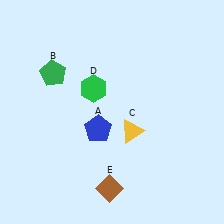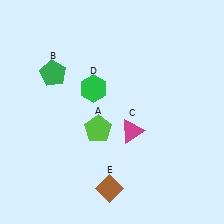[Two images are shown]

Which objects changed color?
A changed from blue to lime. C changed from yellow to magenta.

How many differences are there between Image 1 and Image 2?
There are 2 differences between the two images.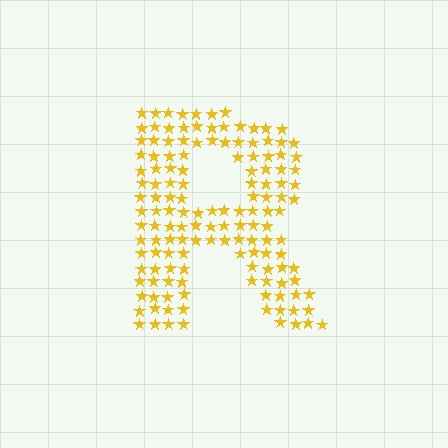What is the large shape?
The large shape is the letter R.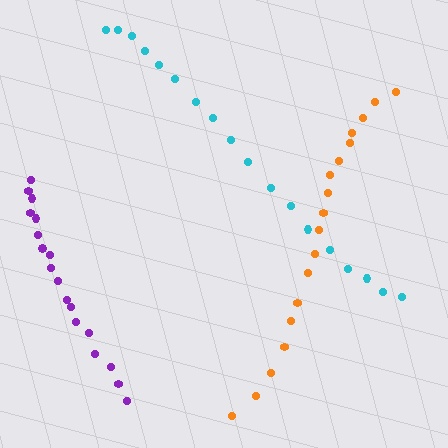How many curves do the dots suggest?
There are 3 distinct paths.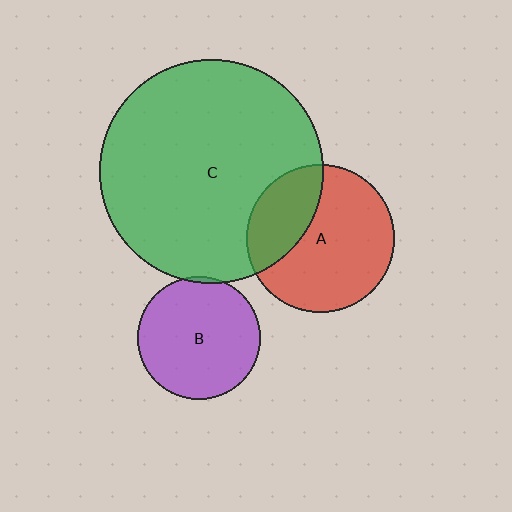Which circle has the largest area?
Circle C (green).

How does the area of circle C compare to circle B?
Approximately 3.3 times.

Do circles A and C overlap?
Yes.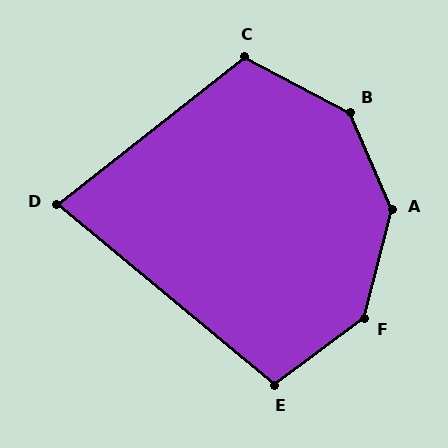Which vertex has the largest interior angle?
A, at approximately 142 degrees.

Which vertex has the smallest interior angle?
D, at approximately 78 degrees.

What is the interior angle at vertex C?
Approximately 114 degrees (obtuse).